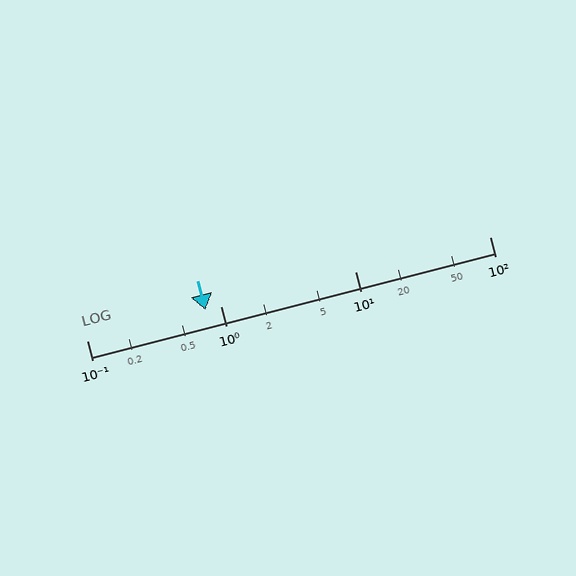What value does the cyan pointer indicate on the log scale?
The pointer indicates approximately 0.77.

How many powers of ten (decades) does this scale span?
The scale spans 3 decades, from 0.1 to 100.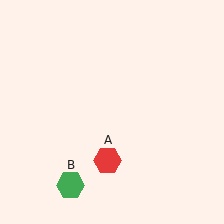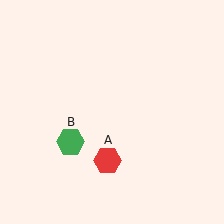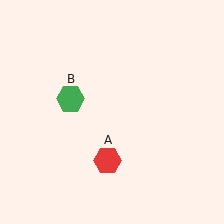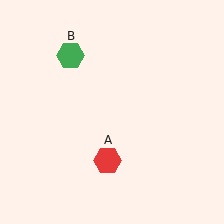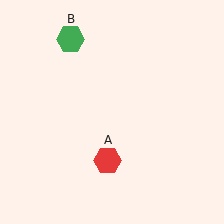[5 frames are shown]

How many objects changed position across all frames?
1 object changed position: green hexagon (object B).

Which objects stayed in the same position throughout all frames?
Red hexagon (object A) remained stationary.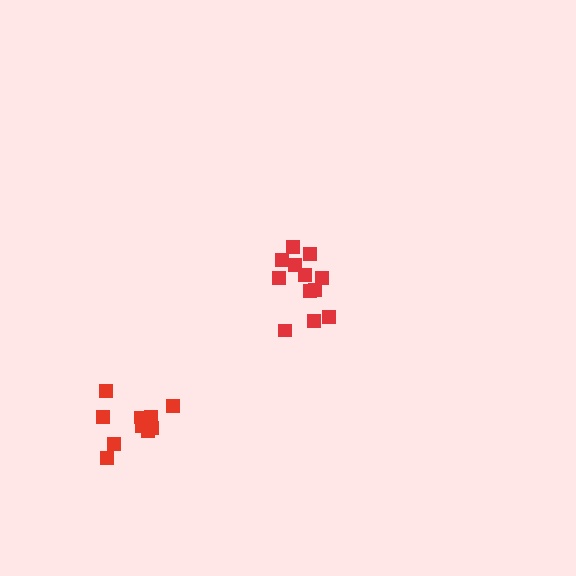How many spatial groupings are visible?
There are 2 spatial groupings.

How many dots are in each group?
Group 1: 12 dots, Group 2: 11 dots (23 total).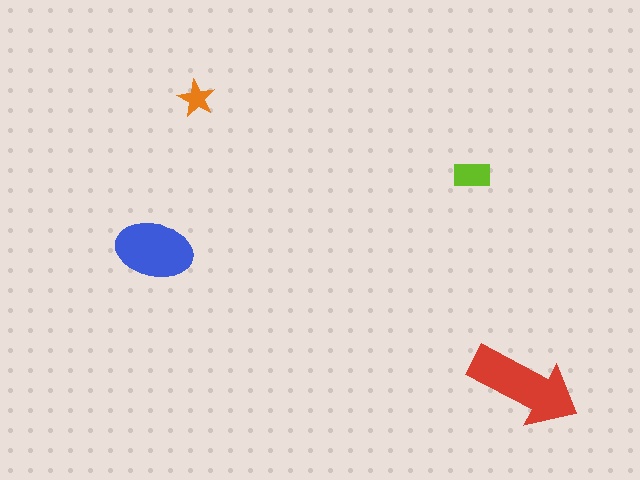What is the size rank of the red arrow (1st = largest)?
1st.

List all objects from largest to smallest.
The red arrow, the blue ellipse, the lime rectangle, the orange star.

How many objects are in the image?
There are 4 objects in the image.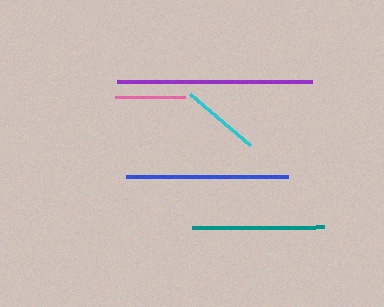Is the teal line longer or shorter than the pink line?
The teal line is longer than the pink line.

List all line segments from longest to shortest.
From longest to shortest: purple, blue, teal, cyan, pink.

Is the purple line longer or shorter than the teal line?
The purple line is longer than the teal line.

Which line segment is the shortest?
The pink line is the shortest at approximately 70 pixels.